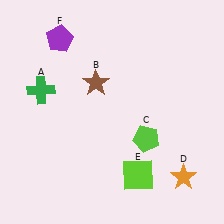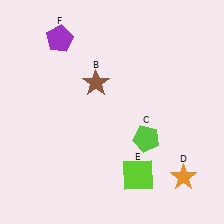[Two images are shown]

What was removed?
The green cross (A) was removed in Image 2.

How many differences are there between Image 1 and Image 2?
There is 1 difference between the two images.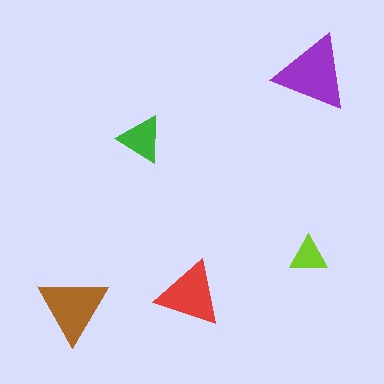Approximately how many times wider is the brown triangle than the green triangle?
About 1.5 times wider.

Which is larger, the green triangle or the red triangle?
The red one.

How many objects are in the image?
There are 5 objects in the image.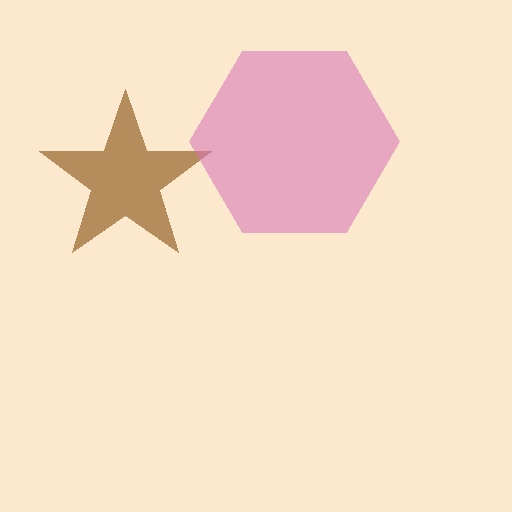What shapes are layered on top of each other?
The layered shapes are: a brown star, a pink hexagon.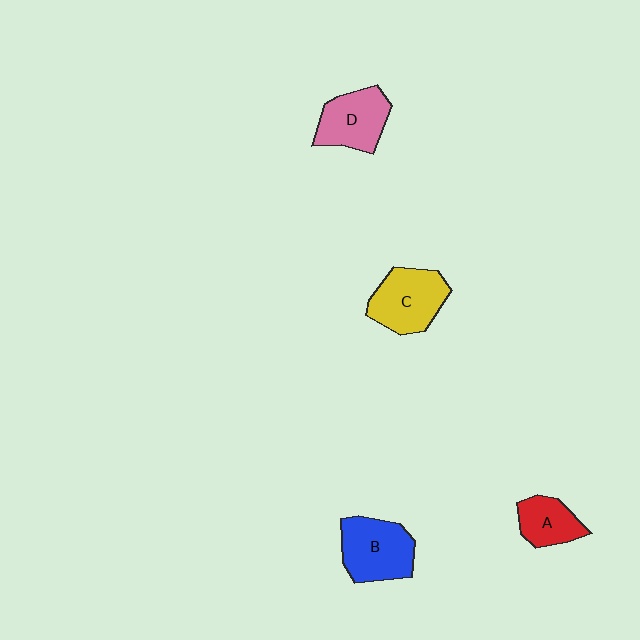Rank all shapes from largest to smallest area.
From largest to smallest: B (blue), C (yellow), D (pink), A (red).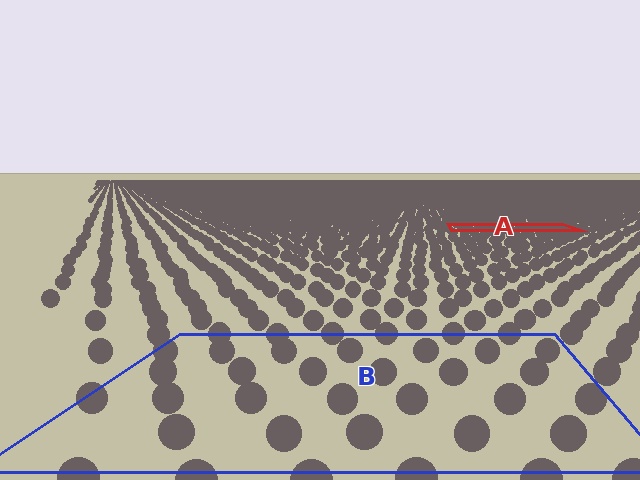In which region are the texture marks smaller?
The texture marks are smaller in region A, because it is farther away.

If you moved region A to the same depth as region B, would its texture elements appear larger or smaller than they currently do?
They would appear larger. At a closer depth, the same texture elements are projected at a bigger on-screen size.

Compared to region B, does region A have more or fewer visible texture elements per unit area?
Region A has more texture elements per unit area — they are packed more densely because it is farther away.